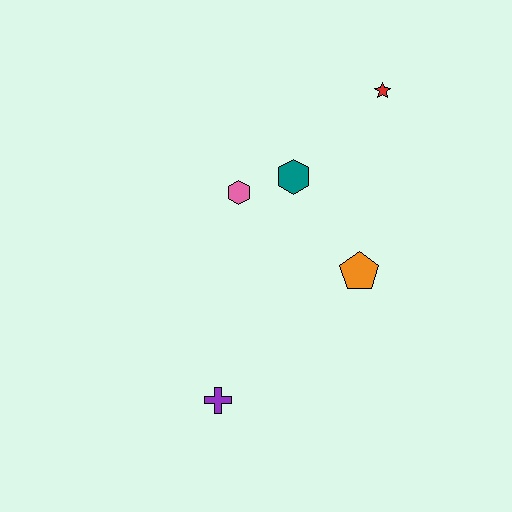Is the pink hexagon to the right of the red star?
No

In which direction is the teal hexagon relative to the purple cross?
The teal hexagon is above the purple cross.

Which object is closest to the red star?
The teal hexagon is closest to the red star.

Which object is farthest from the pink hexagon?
The purple cross is farthest from the pink hexagon.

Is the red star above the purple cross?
Yes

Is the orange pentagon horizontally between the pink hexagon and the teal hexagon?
No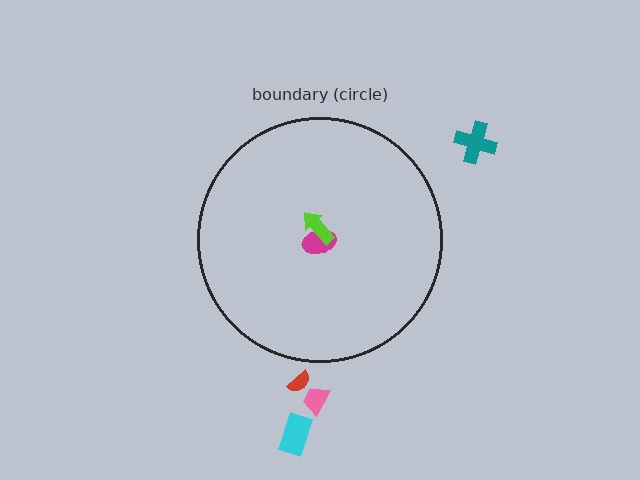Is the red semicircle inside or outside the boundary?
Outside.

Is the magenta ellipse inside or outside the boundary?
Inside.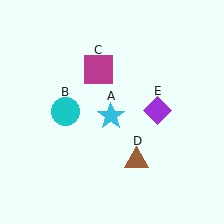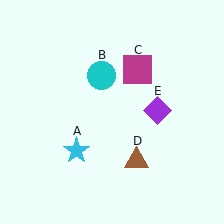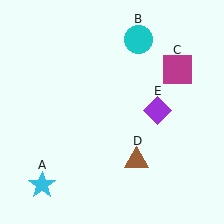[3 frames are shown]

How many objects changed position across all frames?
3 objects changed position: cyan star (object A), cyan circle (object B), magenta square (object C).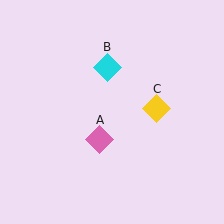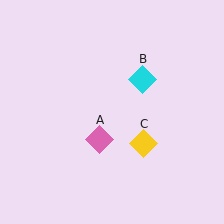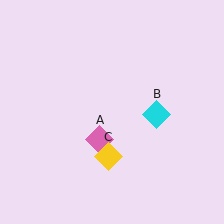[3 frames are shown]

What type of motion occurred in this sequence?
The cyan diamond (object B), yellow diamond (object C) rotated clockwise around the center of the scene.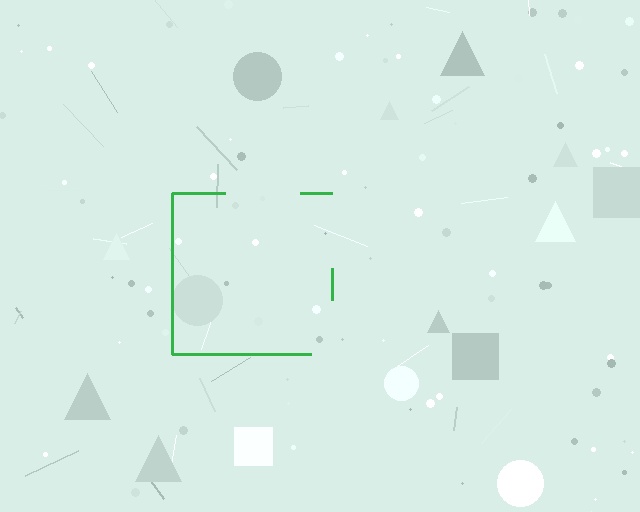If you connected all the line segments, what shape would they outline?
They would outline a square.